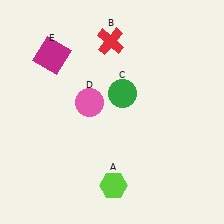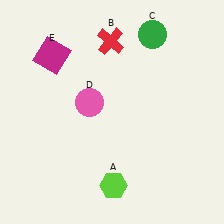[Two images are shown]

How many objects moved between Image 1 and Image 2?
1 object moved between the two images.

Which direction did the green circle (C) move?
The green circle (C) moved up.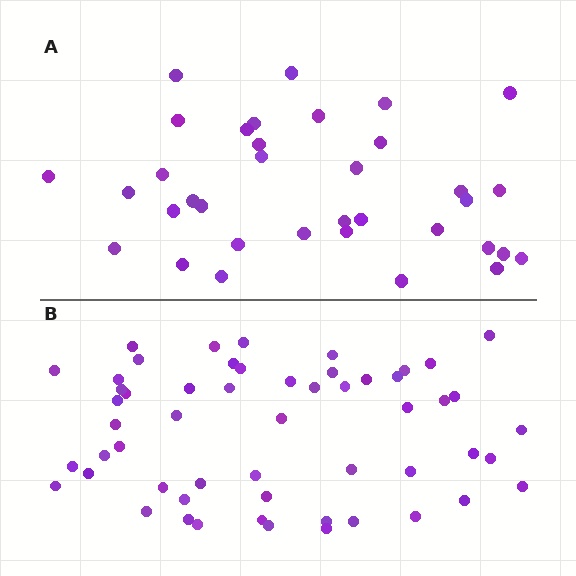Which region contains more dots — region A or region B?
Region B (the bottom region) has more dots.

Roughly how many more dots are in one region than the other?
Region B has approximately 20 more dots than region A.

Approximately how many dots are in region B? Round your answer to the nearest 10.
About 60 dots. (The exact count is 55, which rounds to 60.)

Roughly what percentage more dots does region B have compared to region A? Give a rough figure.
About 55% more.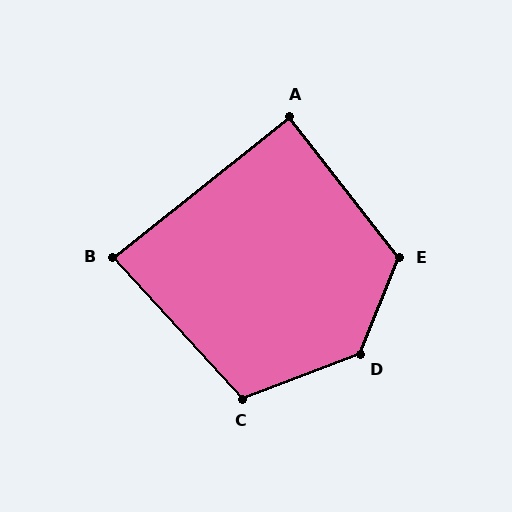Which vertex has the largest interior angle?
D, at approximately 133 degrees.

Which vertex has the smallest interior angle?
B, at approximately 86 degrees.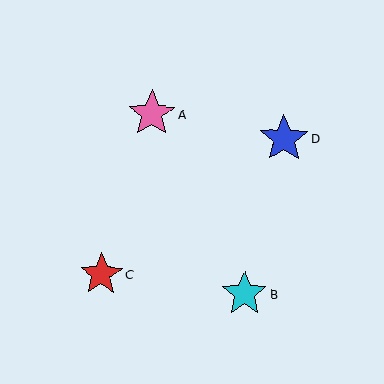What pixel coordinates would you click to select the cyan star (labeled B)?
Click at (245, 294) to select the cyan star B.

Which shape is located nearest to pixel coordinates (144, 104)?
The pink star (labeled A) at (152, 114) is nearest to that location.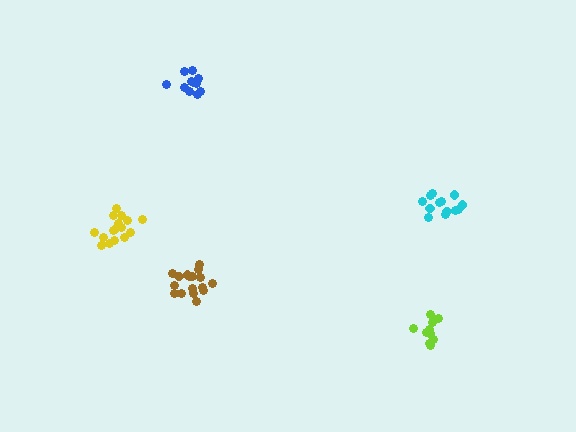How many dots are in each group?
Group 1: 11 dots, Group 2: 13 dots, Group 3: 17 dots, Group 4: 16 dots, Group 5: 11 dots (68 total).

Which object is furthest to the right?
The cyan cluster is rightmost.